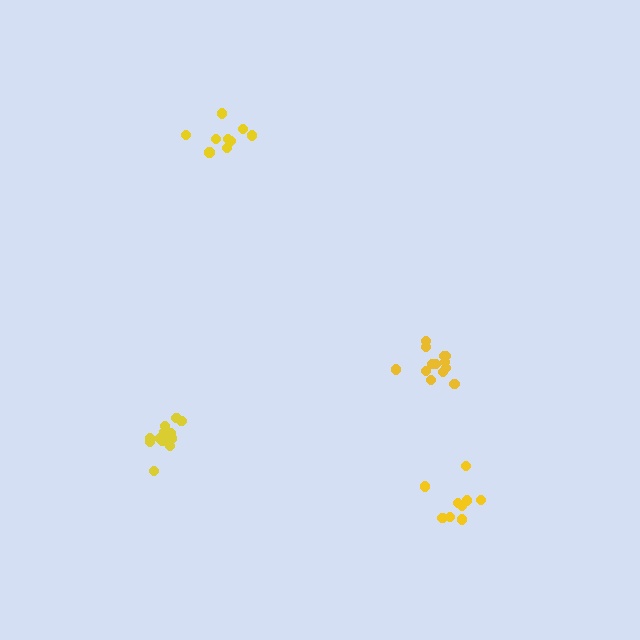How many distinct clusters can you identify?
There are 4 distinct clusters.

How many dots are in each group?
Group 1: 13 dots, Group 2: 9 dots, Group 3: 14 dots, Group 4: 9 dots (45 total).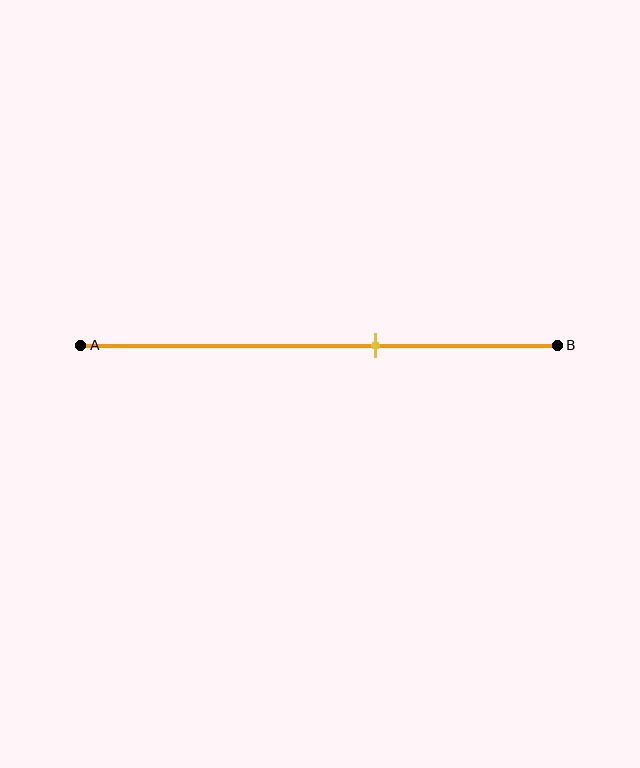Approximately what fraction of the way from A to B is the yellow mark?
The yellow mark is approximately 60% of the way from A to B.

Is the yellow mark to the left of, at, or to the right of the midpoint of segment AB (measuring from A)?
The yellow mark is to the right of the midpoint of segment AB.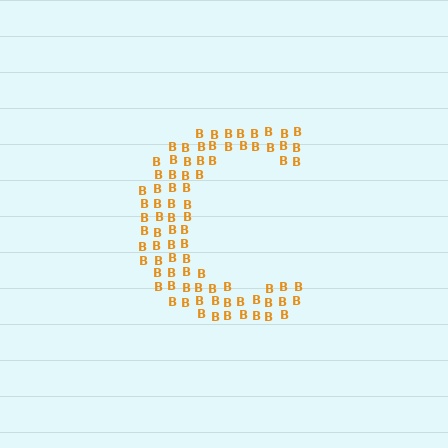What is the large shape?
The large shape is the letter C.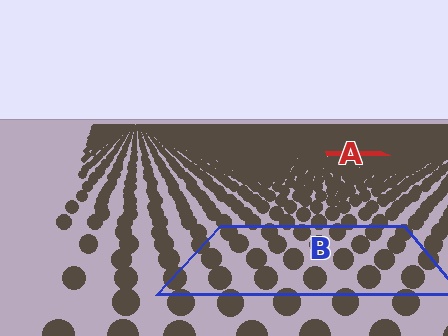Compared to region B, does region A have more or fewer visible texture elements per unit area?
Region A has more texture elements per unit area — they are packed more densely because it is farther away.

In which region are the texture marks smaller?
The texture marks are smaller in region A, because it is farther away.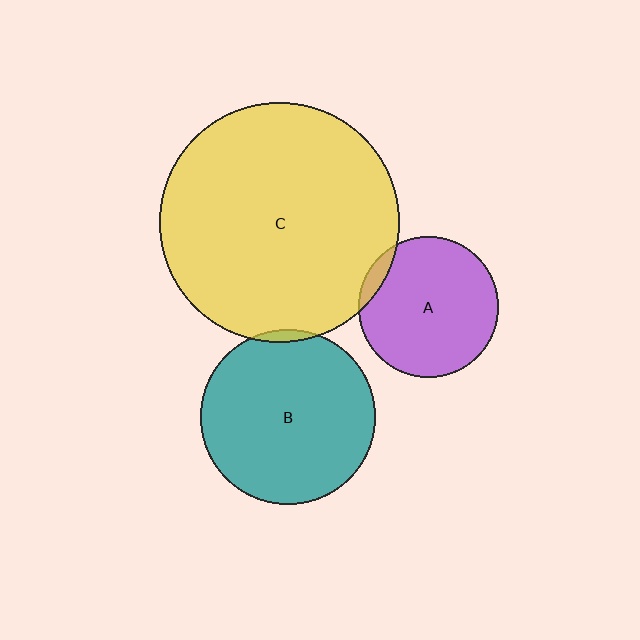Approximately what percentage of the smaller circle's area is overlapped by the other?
Approximately 5%.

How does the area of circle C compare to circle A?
Approximately 2.9 times.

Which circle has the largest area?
Circle C (yellow).